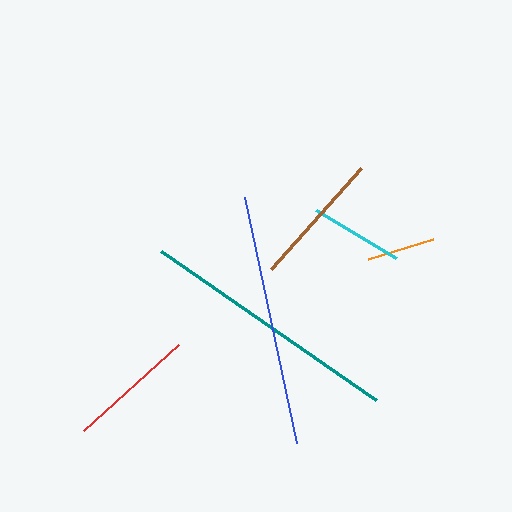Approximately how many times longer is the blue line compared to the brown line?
The blue line is approximately 1.9 times the length of the brown line.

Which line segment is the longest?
The teal line is the longest at approximately 261 pixels.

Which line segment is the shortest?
The orange line is the shortest at approximately 68 pixels.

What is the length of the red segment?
The red segment is approximately 128 pixels long.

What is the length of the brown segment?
The brown segment is approximately 136 pixels long.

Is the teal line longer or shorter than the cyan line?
The teal line is longer than the cyan line.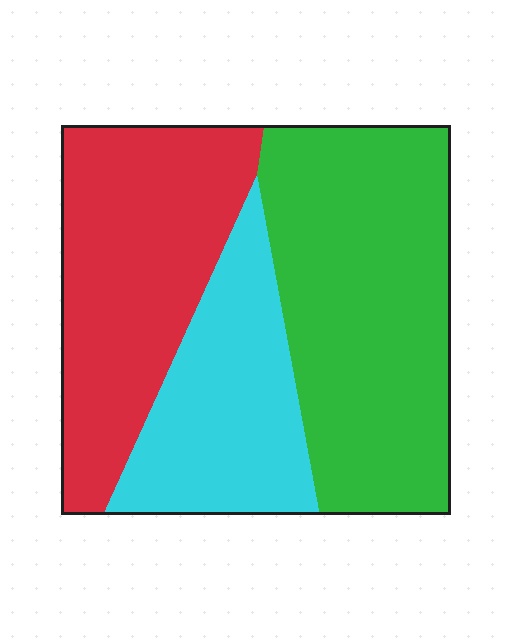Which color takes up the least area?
Cyan, at roughly 25%.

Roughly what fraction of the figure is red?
Red takes up about one third (1/3) of the figure.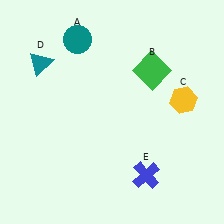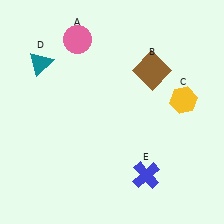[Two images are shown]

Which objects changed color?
A changed from teal to pink. B changed from green to brown.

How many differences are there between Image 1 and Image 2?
There are 2 differences between the two images.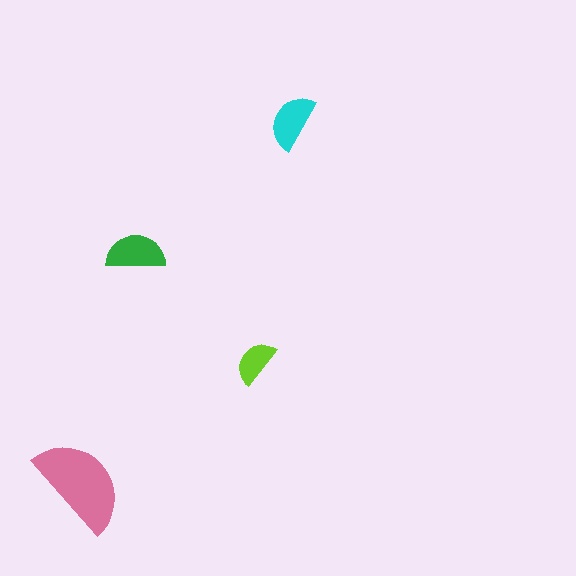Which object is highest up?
The cyan semicircle is topmost.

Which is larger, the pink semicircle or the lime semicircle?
The pink one.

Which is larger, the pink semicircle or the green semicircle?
The pink one.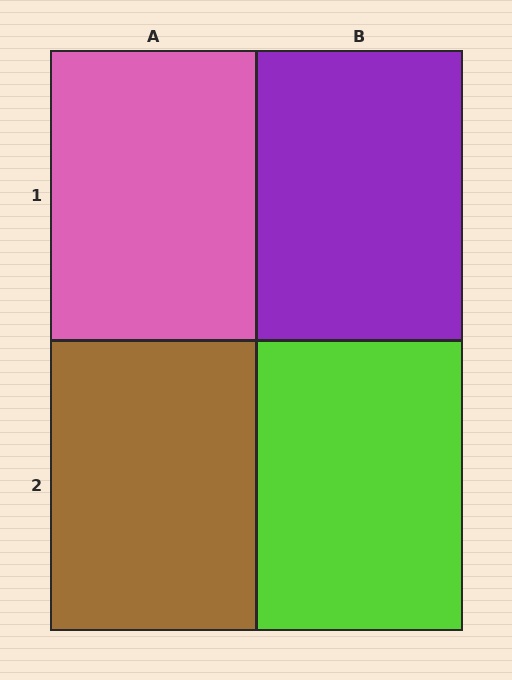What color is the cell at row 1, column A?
Pink.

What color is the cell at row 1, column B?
Purple.